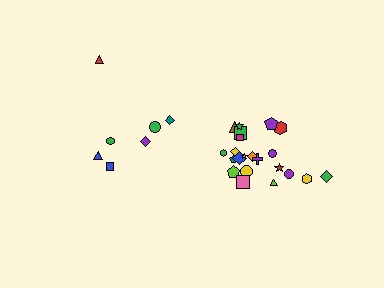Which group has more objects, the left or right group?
The right group.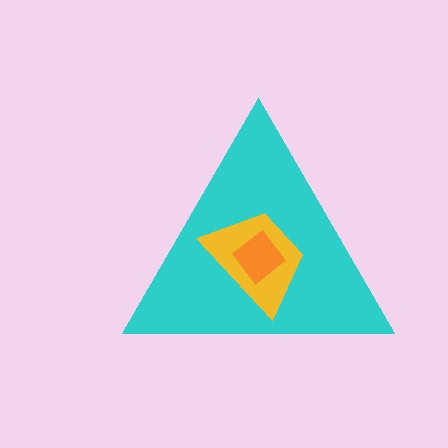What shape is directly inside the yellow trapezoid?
The orange diamond.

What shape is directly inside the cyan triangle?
The yellow trapezoid.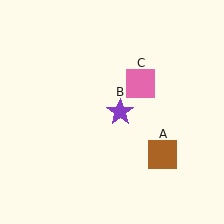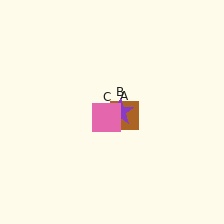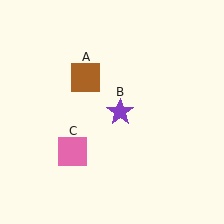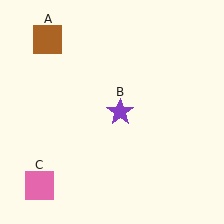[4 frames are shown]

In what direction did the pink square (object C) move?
The pink square (object C) moved down and to the left.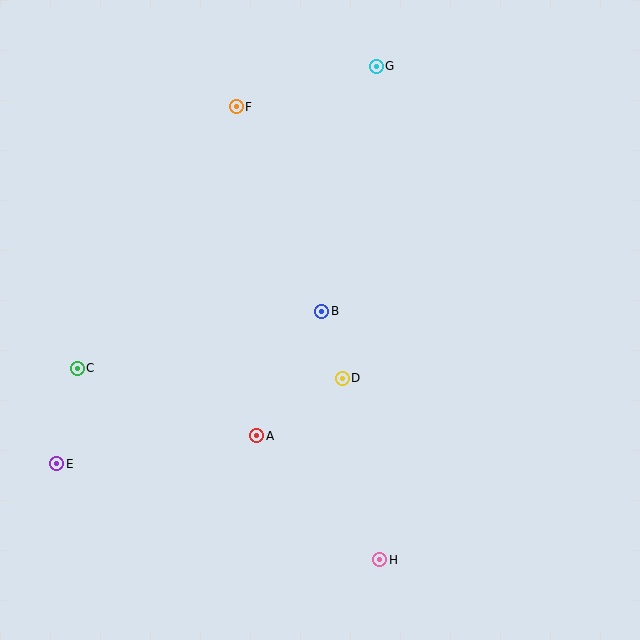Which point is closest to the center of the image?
Point B at (322, 311) is closest to the center.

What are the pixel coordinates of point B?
Point B is at (322, 311).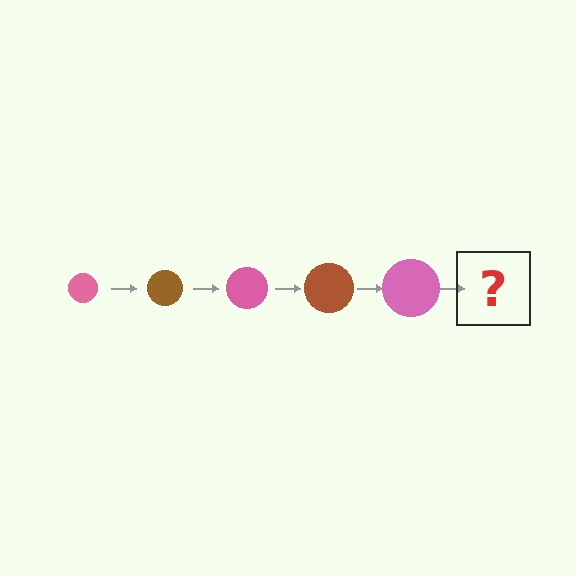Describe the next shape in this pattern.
It should be a brown circle, larger than the previous one.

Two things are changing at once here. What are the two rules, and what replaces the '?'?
The two rules are that the circle grows larger each step and the color cycles through pink and brown. The '?' should be a brown circle, larger than the previous one.